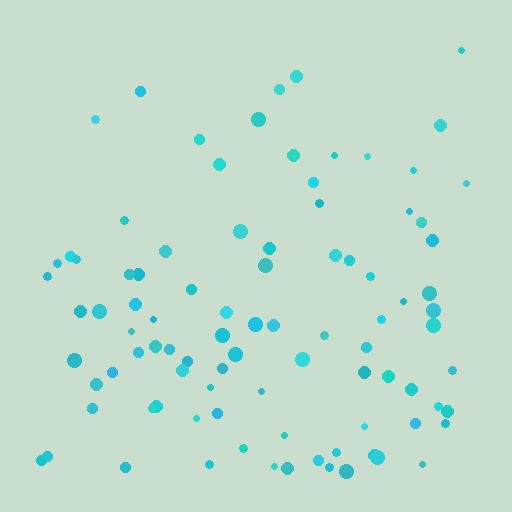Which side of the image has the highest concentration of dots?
The bottom.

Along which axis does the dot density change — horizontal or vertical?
Vertical.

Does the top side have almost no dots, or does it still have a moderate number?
Still a moderate number, just noticeably fewer than the bottom.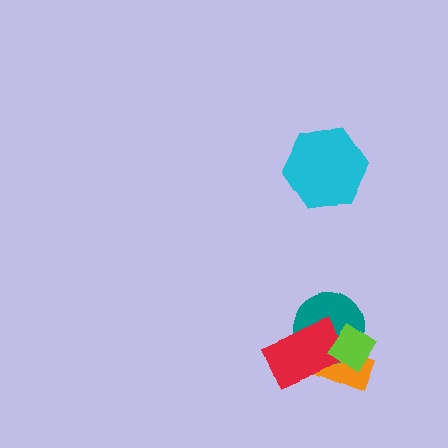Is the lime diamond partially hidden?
No, no other shape covers it.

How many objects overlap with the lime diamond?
3 objects overlap with the lime diamond.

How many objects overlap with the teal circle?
3 objects overlap with the teal circle.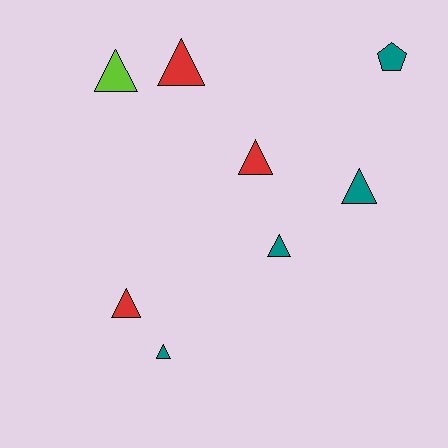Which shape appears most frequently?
Triangle, with 7 objects.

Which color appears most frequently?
Teal, with 4 objects.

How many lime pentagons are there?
There are no lime pentagons.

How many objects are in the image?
There are 8 objects.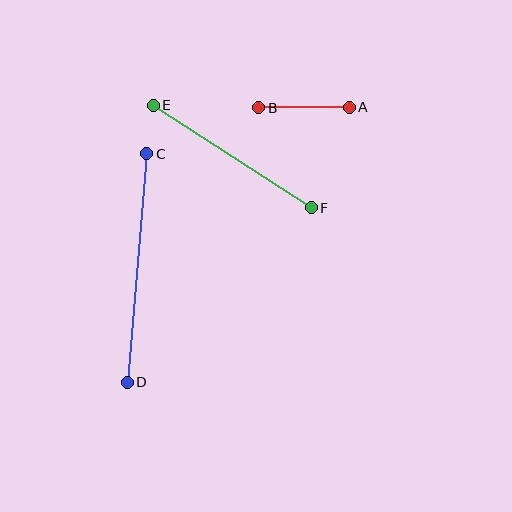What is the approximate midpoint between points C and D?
The midpoint is at approximately (137, 268) pixels.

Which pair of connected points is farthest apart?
Points C and D are farthest apart.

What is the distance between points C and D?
The distance is approximately 229 pixels.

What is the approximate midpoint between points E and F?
The midpoint is at approximately (232, 156) pixels.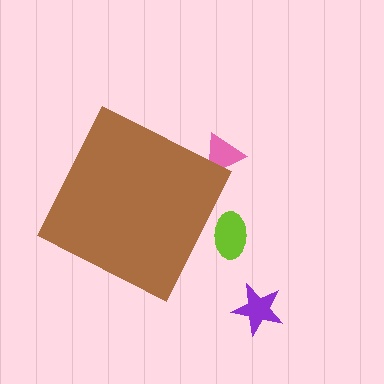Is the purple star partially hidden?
No, the purple star is fully visible.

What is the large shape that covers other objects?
A brown diamond.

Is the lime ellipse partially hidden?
Yes, the lime ellipse is partially hidden behind the brown diamond.